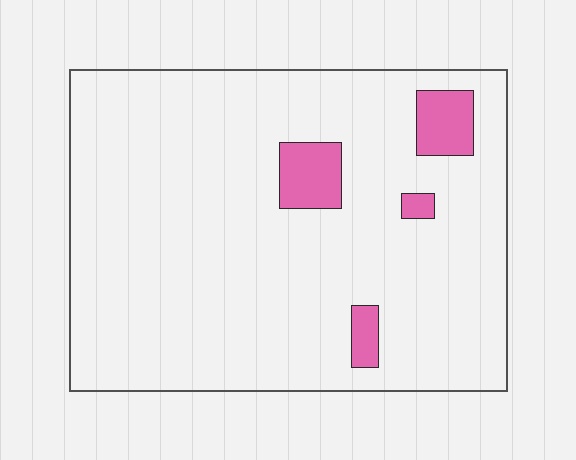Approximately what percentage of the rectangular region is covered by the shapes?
Approximately 10%.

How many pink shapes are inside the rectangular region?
4.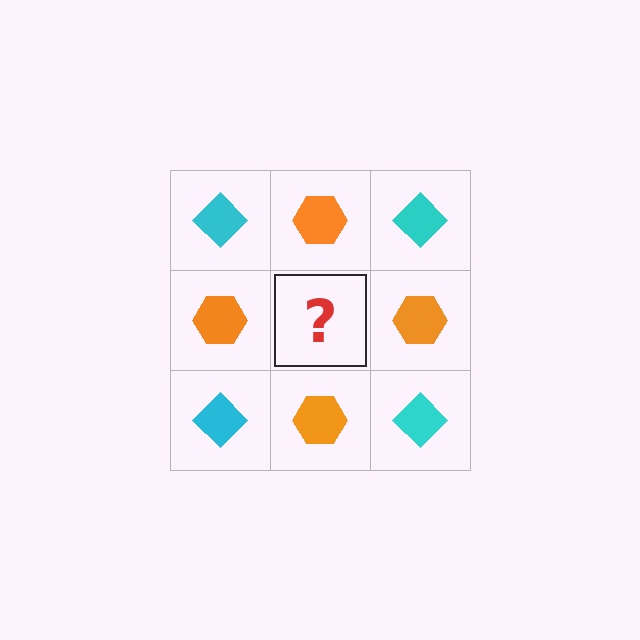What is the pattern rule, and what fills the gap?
The rule is that it alternates cyan diamond and orange hexagon in a checkerboard pattern. The gap should be filled with a cyan diamond.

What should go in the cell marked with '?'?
The missing cell should contain a cyan diamond.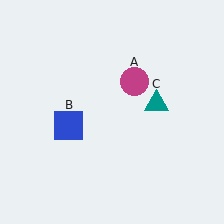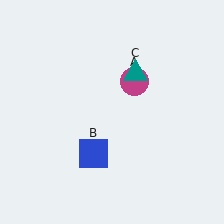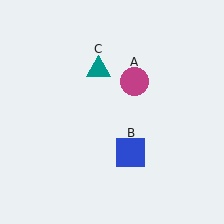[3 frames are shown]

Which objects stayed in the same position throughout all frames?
Magenta circle (object A) remained stationary.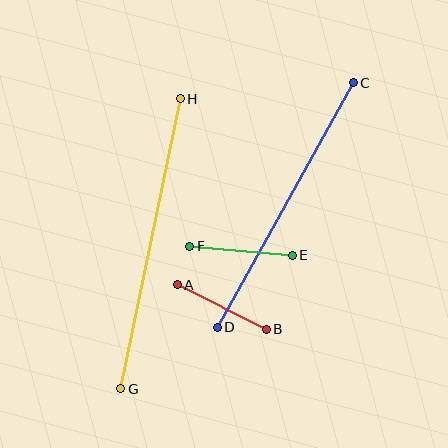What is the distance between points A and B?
The distance is approximately 99 pixels.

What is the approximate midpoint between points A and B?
The midpoint is at approximately (222, 307) pixels.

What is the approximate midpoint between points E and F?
The midpoint is at approximately (241, 251) pixels.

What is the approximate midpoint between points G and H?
The midpoint is at approximately (151, 244) pixels.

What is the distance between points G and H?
The distance is approximately 296 pixels.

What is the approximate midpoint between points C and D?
The midpoint is at approximately (285, 205) pixels.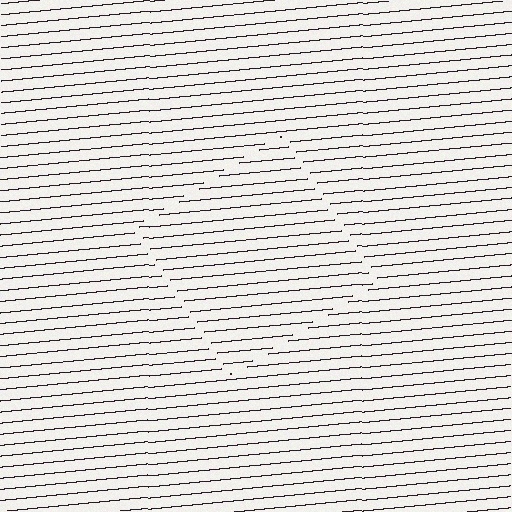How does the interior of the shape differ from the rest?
The interior of the shape contains the same grating, shifted by half a period — the contour is defined by the phase discontinuity where line-ends from the inner and outer gratings abut.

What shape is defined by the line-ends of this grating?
An illusory square. The interior of the shape contains the same grating, shifted by half a period — the contour is defined by the phase discontinuity where line-ends from the inner and outer gratings abut.